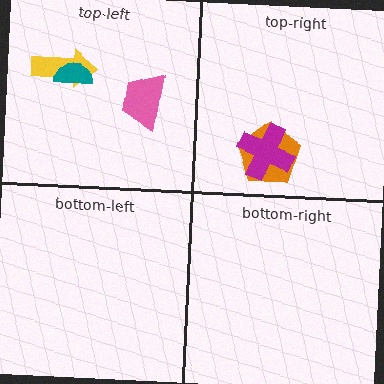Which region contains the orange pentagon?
The top-right region.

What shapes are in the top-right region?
The orange pentagon, the magenta cross.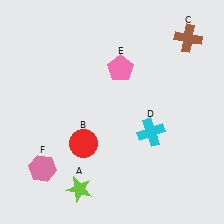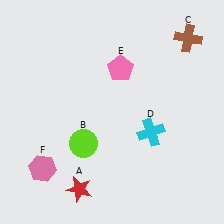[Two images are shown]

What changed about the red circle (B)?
In Image 1, B is red. In Image 2, it changed to lime.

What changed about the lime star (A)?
In Image 1, A is lime. In Image 2, it changed to red.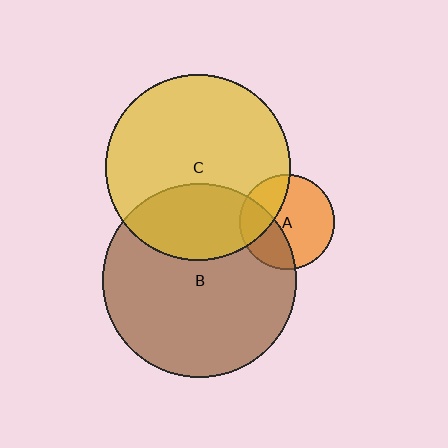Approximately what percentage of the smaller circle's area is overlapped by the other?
Approximately 30%.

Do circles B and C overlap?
Yes.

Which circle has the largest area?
Circle B (brown).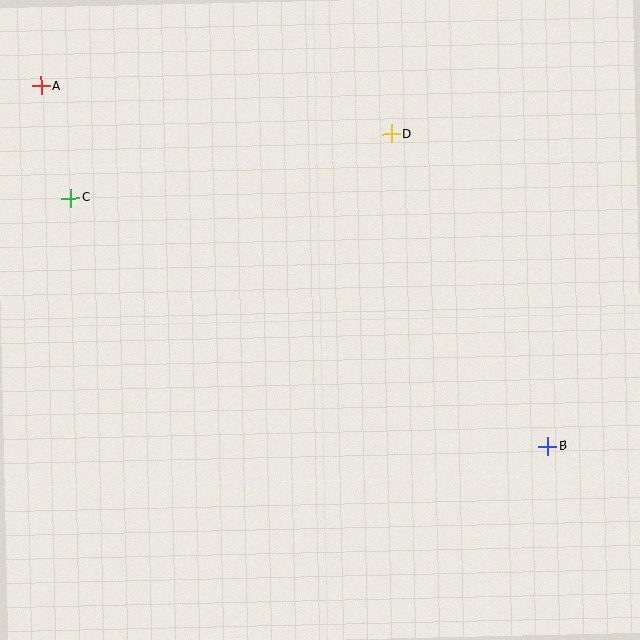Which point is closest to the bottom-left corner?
Point C is closest to the bottom-left corner.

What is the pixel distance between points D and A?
The distance between D and A is 353 pixels.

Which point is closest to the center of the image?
Point D at (391, 134) is closest to the center.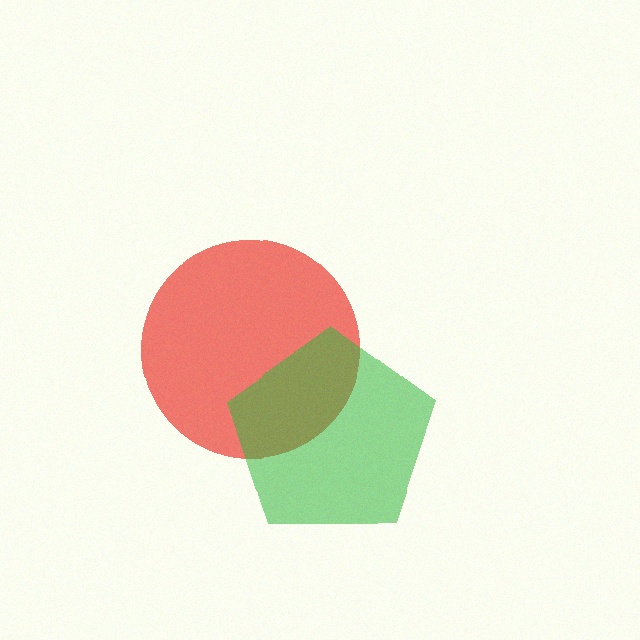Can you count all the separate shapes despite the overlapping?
Yes, there are 2 separate shapes.